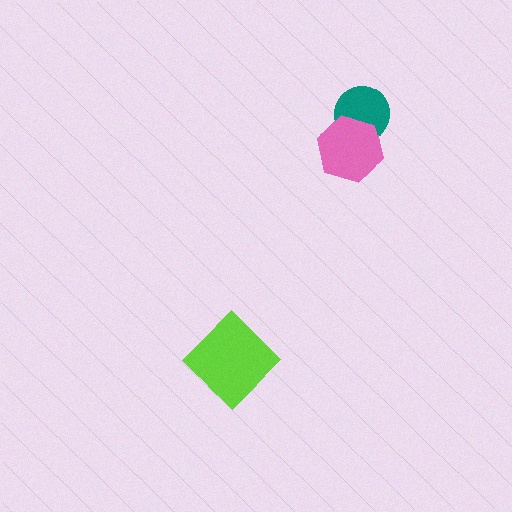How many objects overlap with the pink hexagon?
1 object overlaps with the pink hexagon.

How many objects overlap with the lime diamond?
0 objects overlap with the lime diamond.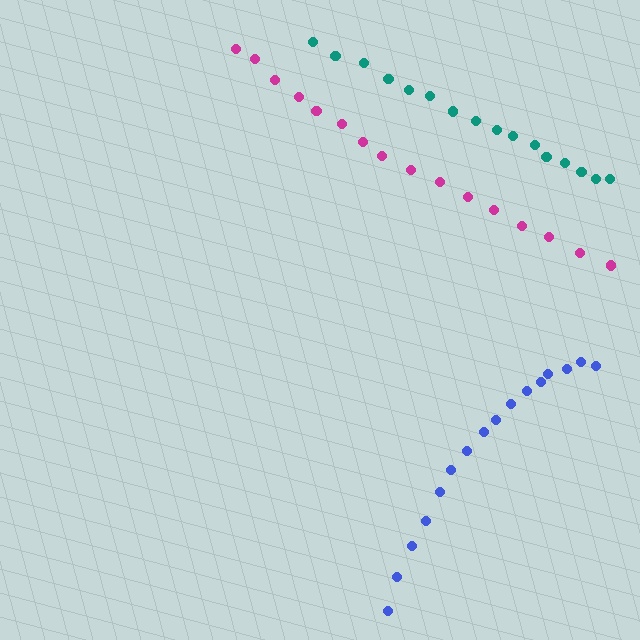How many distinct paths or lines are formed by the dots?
There are 3 distinct paths.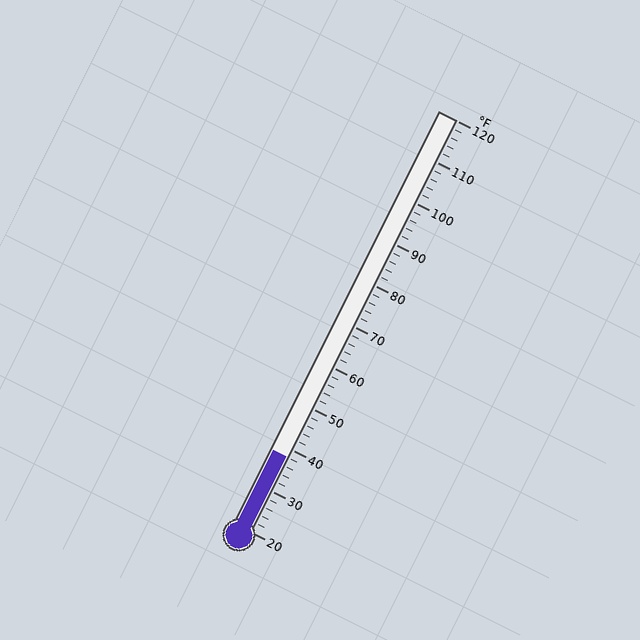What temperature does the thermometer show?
The thermometer shows approximately 38°F.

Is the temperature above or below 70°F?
The temperature is below 70°F.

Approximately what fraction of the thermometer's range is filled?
The thermometer is filled to approximately 20% of its range.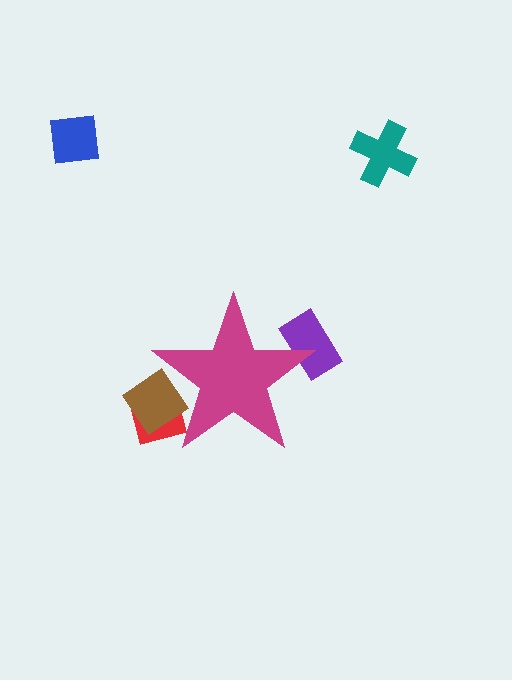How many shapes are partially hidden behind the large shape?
3 shapes are partially hidden.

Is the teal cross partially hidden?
No, the teal cross is fully visible.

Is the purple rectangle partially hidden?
Yes, the purple rectangle is partially hidden behind the magenta star.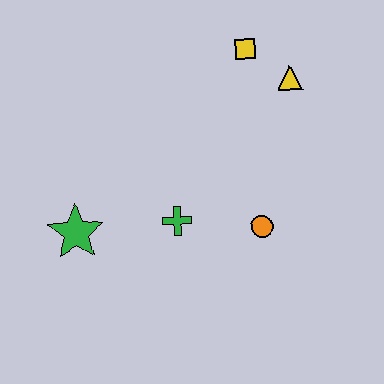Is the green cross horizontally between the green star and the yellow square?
Yes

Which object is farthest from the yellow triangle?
The green star is farthest from the yellow triangle.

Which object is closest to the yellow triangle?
The yellow square is closest to the yellow triangle.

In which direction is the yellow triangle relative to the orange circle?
The yellow triangle is above the orange circle.